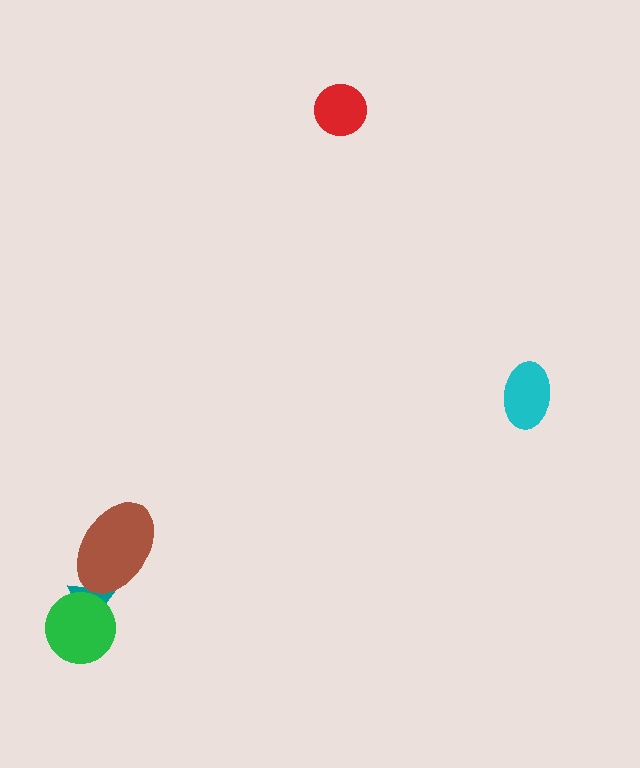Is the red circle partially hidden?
No, no other shape covers it.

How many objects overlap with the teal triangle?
2 objects overlap with the teal triangle.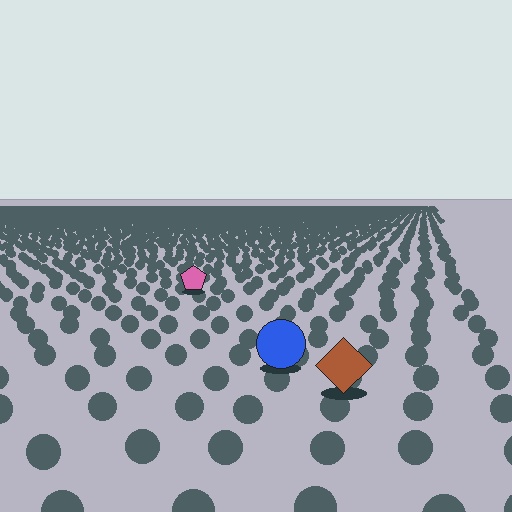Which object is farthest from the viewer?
The pink pentagon is farthest from the viewer. It appears smaller and the ground texture around it is denser.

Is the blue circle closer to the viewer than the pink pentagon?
Yes. The blue circle is closer — you can tell from the texture gradient: the ground texture is coarser near it.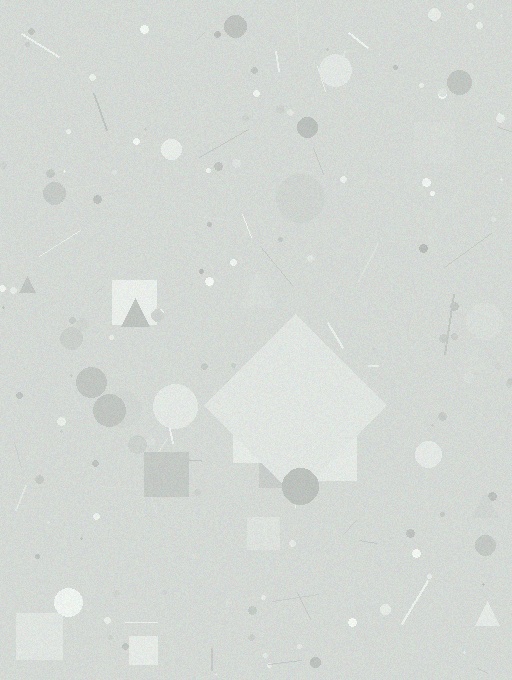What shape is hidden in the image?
A diamond is hidden in the image.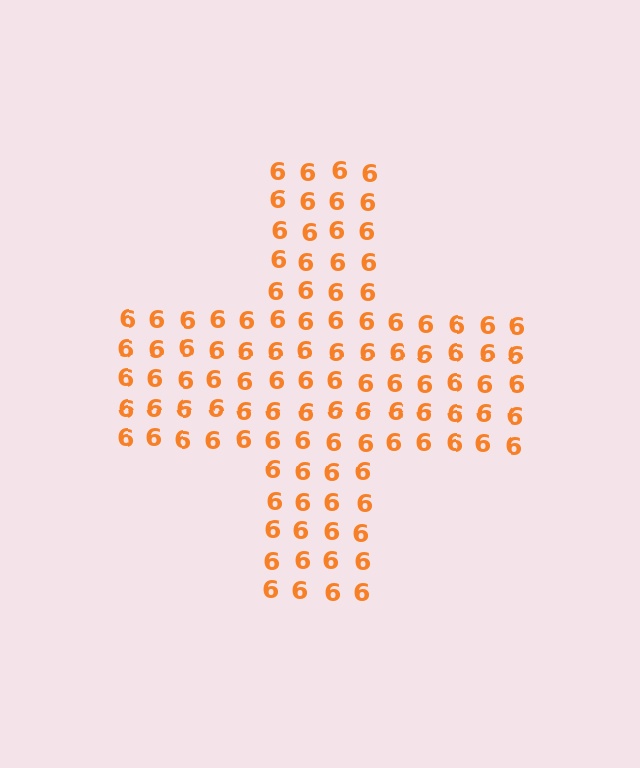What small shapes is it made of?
It is made of small digit 6's.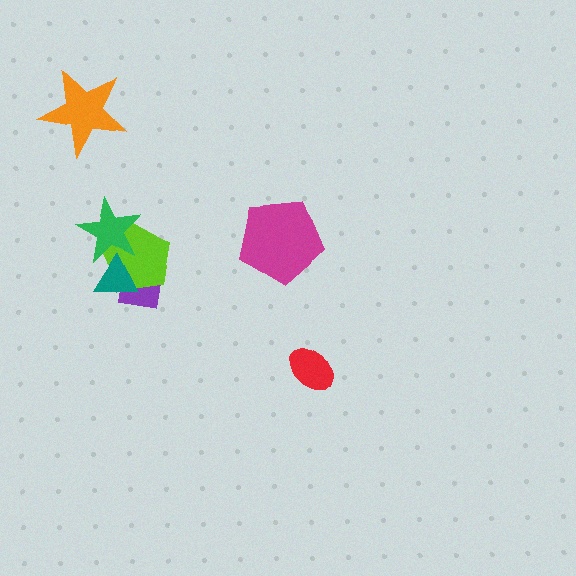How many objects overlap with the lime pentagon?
3 objects overlap with the lime pentagon.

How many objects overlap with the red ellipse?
0 objects overlap with the red ellipse.